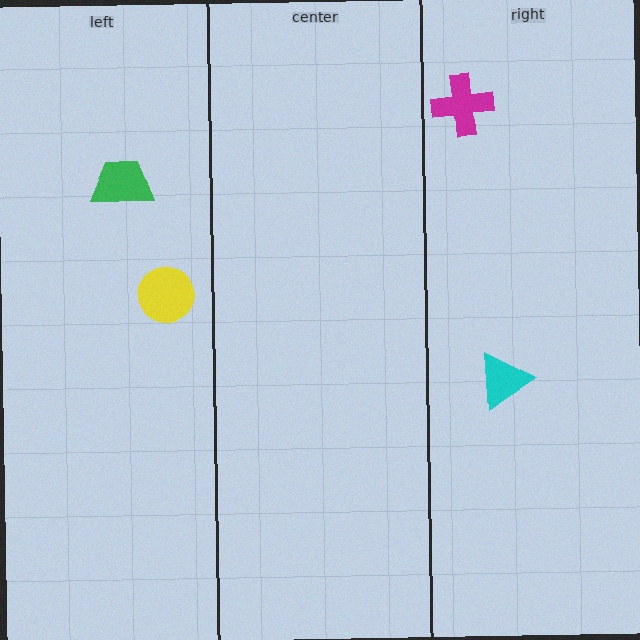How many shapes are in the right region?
2.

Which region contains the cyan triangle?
The right region.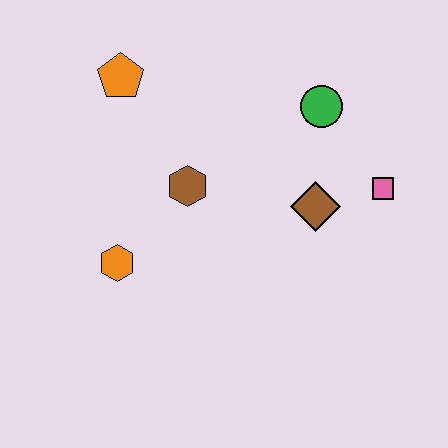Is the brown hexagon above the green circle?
No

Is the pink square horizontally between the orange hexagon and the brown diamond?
No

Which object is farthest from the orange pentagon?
The pink square is farthest from the orange pentagon.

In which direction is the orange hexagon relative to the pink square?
The orange hexagon is to the left of the pink square.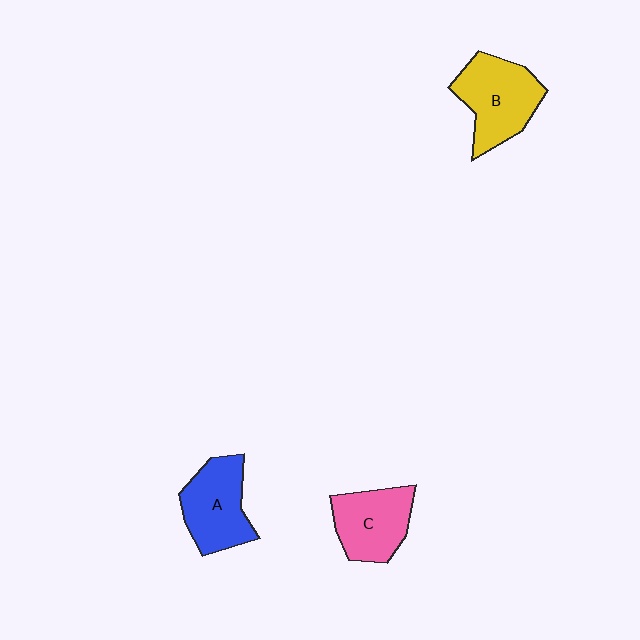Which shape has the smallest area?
Shape C (pink).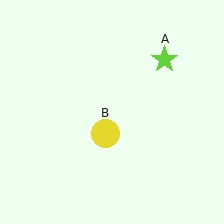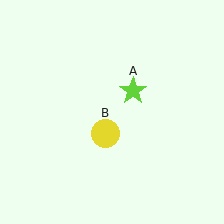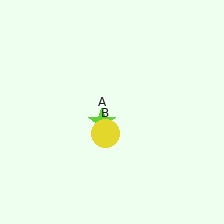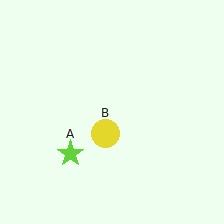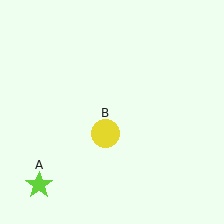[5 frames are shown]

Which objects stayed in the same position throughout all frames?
Yellow circle (object B) remained stationary.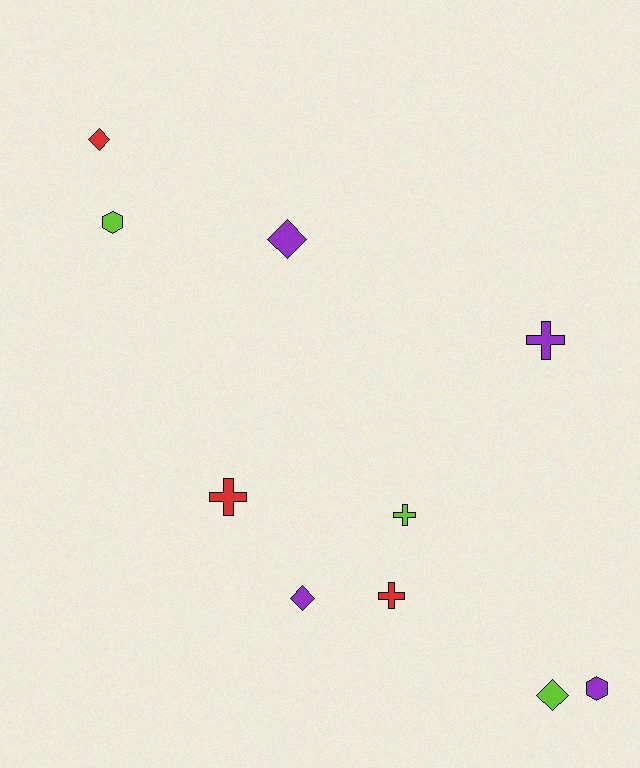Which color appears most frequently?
Purple, with 4 objects.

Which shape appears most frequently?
Diamond, with 4 objects.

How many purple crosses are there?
There is 1 purple cross.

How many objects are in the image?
There are 10 objects.